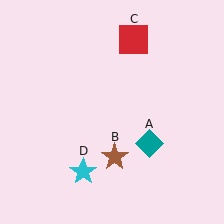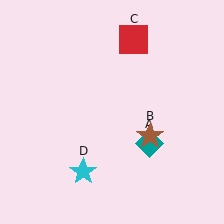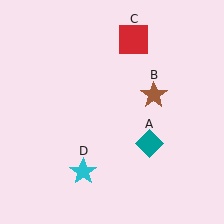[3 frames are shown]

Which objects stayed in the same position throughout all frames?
Teal diamond (object A) and red square (object C) and cyan star (object D) remained stationary.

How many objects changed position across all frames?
1 object changed position: brown star (object B).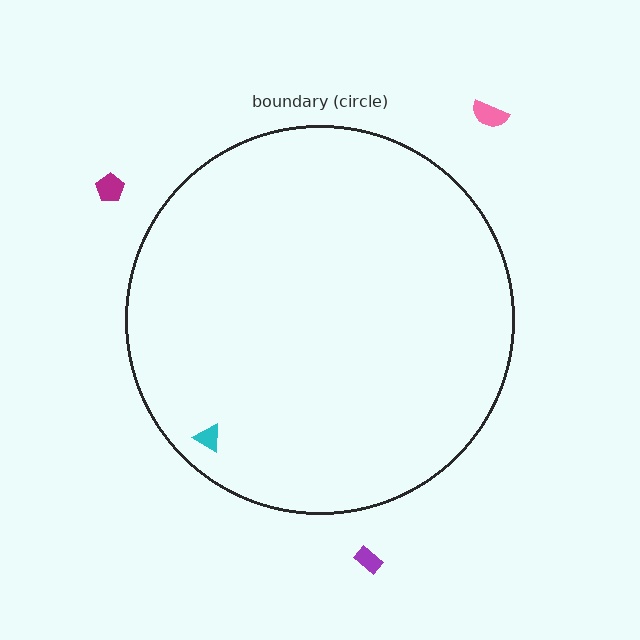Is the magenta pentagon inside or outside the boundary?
Outside.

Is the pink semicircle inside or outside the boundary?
Outside.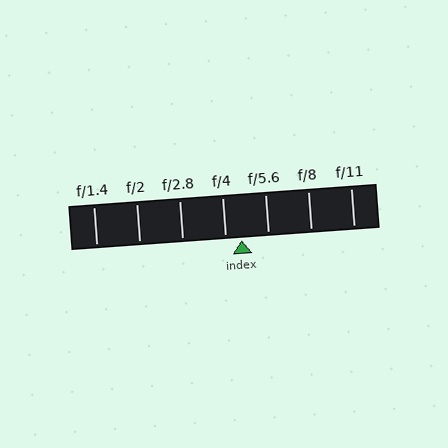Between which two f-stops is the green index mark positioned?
The index mark is between f/4 and f/5.6.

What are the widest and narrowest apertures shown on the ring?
The widest aperture shown is f/1.4 and the narrowest is f/11.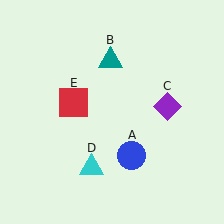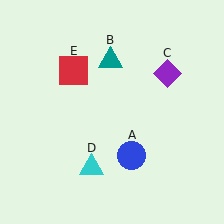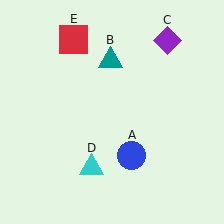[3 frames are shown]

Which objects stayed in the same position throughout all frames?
Blue circle (object A) and teal triangle (object B) and cyan triangle (object D) remained stationary.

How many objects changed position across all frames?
2 objects changed position: purple diamond (object C), red square (object E).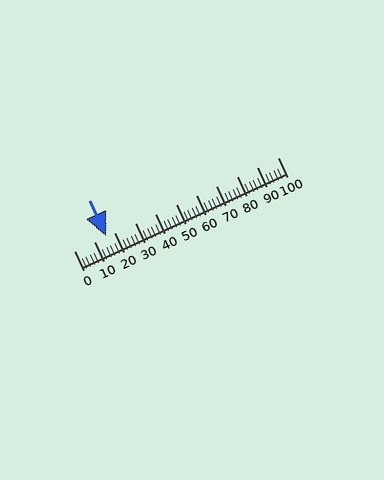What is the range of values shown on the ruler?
The ruler shows values from 0 to 100.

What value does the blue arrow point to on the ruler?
The blue arrow points to approximately 16.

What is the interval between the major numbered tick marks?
The major tick marks are spaced 10 units apart.